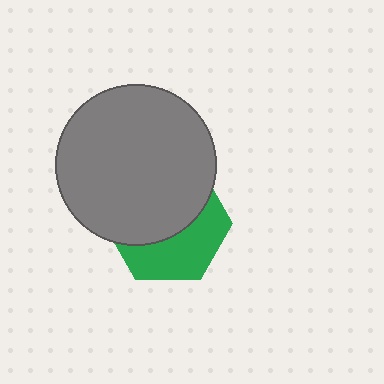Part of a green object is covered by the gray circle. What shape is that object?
It is a hexagon.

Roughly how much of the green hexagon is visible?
A small part of it is visible (roughly 43%).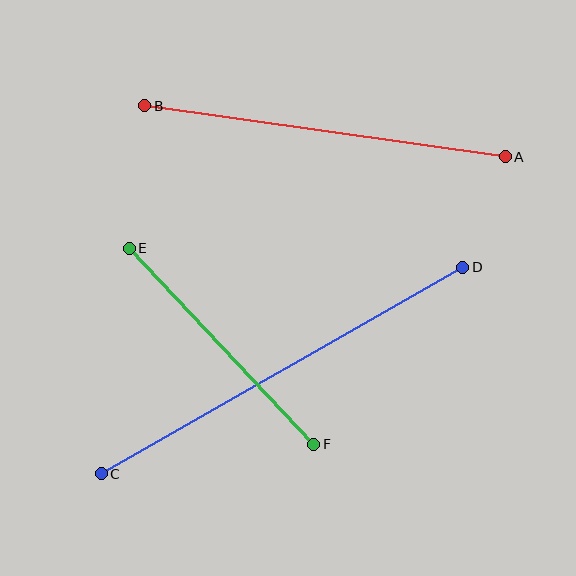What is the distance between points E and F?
The distance is approximately 269 pixels.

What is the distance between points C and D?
The distance is approximately 416 pixels.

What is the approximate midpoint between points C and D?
The midpoint is at approximately (282, 370) pixels.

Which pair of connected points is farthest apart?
Points C and D are farthest apart.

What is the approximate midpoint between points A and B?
The midpoint is at approximately (325, 131) pixels.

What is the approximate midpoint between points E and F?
The midpoint is at approximately (222, 346) pixels.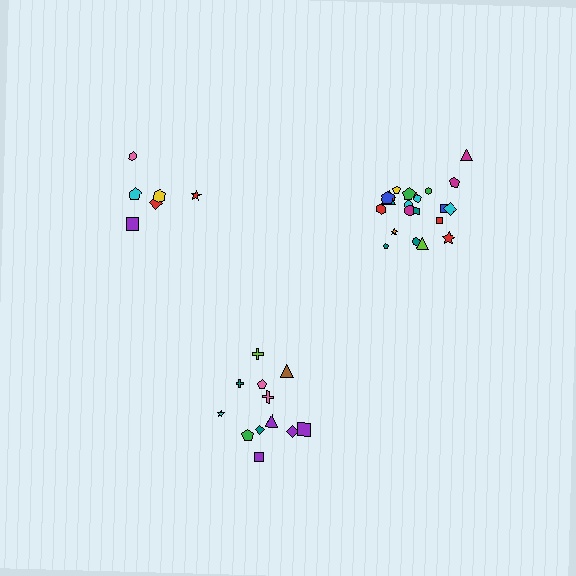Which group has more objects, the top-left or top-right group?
The top-right group.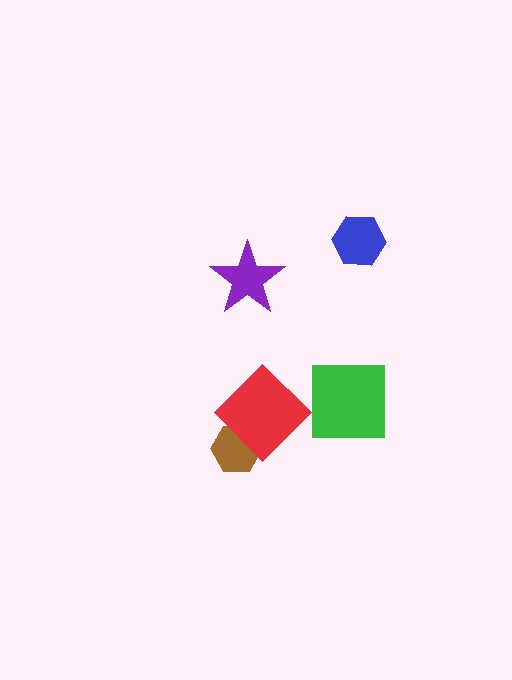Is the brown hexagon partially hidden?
Yes, it is partially covered by another shape.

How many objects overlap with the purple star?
0 objects overlap with the purple star.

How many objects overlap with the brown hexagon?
1 object overlaps with the brown hexagon.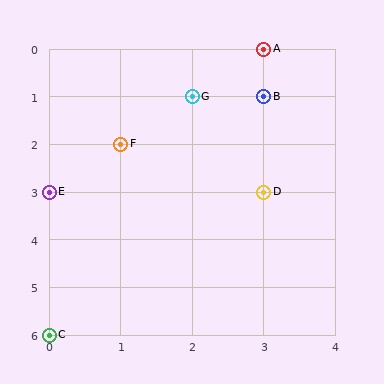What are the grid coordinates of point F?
Point F is at grid coordinates (1, 2).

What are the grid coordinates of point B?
Point B is at grid coordinates (3, 1).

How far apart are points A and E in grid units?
Points A and E are 3 columns and 3 rows apart (about 4.2 grid units diagonally).